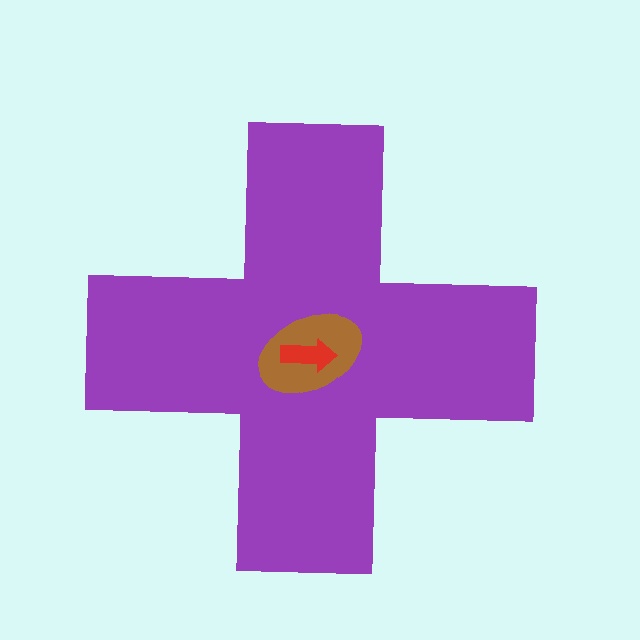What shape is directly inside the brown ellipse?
The red arrow.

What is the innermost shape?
The red arrow.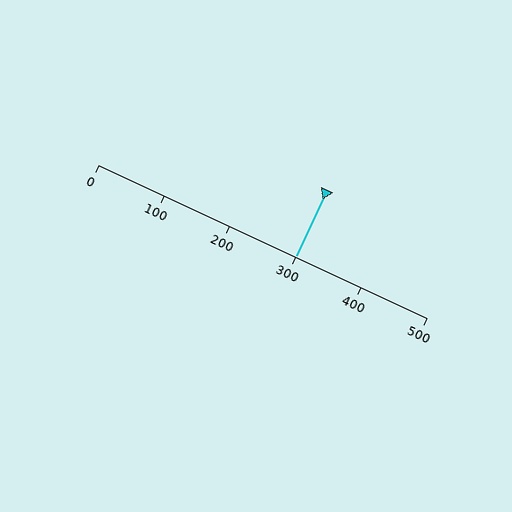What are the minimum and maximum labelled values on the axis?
The axis runs from 0 to 500.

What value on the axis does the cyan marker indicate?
The marker indicates approximately 300.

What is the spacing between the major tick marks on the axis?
The major ticks are spaced 100 apart.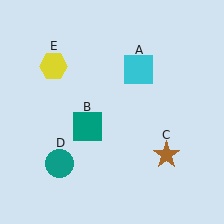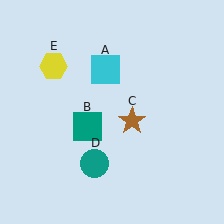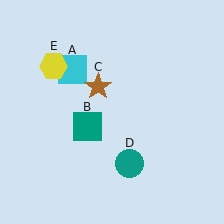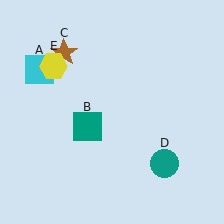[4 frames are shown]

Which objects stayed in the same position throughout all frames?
Teal square (object B) and yellow hexagon (object E) remained stationary.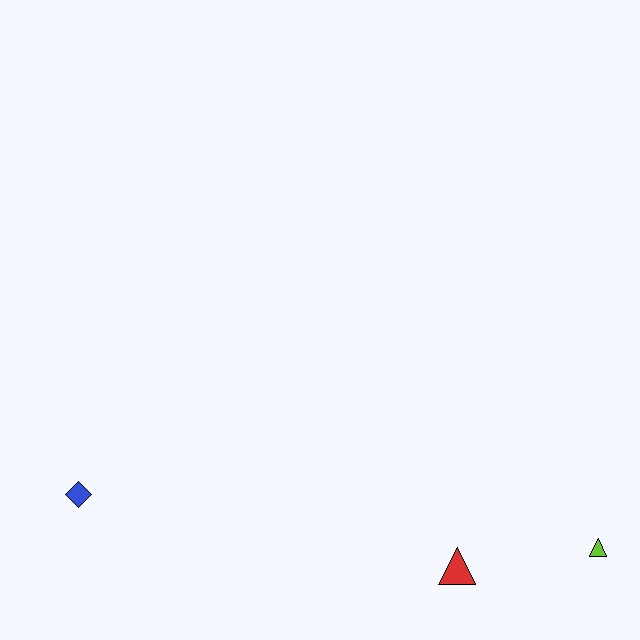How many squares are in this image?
There are no squares.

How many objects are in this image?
There are 3 objects.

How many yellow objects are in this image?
There are no yellow objects.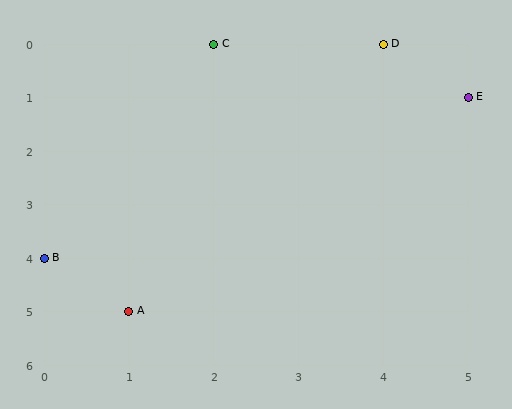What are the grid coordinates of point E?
Point E is at grid coordinates (5, 1).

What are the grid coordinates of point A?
Point A is at grid coordinates (1, 5).